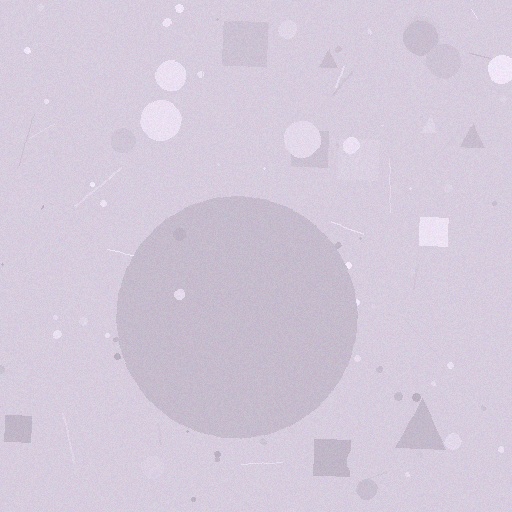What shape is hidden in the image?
A circle is hidden in the image.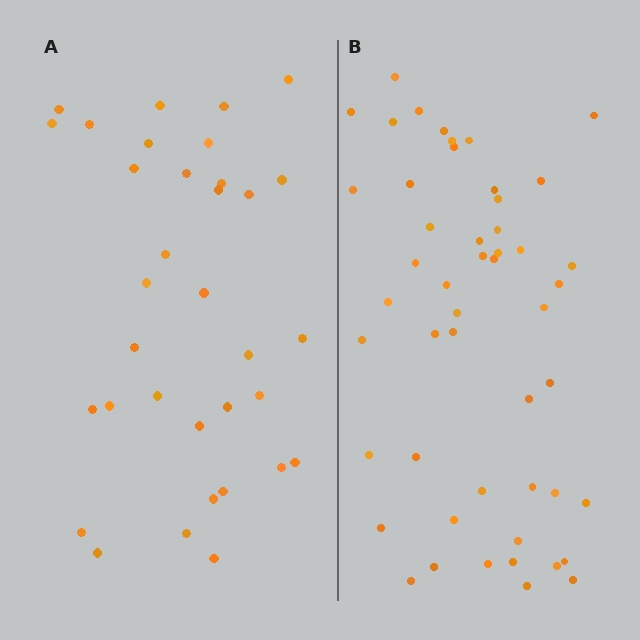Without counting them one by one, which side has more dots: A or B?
Region B (the right region) has more dots.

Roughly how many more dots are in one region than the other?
Region B has approximately 15 more dots than region A.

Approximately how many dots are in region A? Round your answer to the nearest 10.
About 30 dots. (The exact count is 34, which rounds to 30.)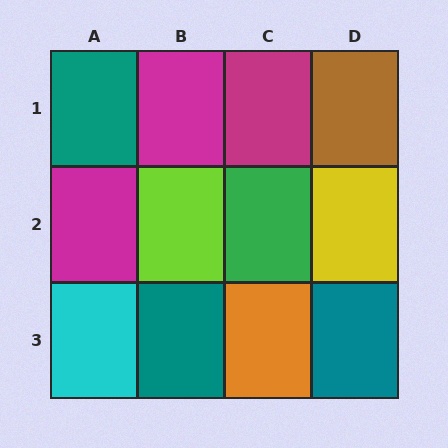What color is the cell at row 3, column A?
Cyan.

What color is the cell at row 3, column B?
Teal.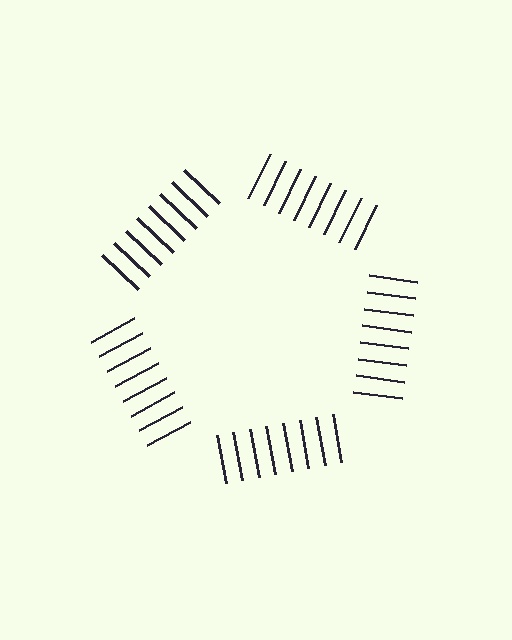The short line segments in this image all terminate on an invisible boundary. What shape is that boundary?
An illusory pentagon — the line segments terminate on its edges but no continuous stroke is drawn.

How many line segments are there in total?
40 — 8 along each of the 5 edges.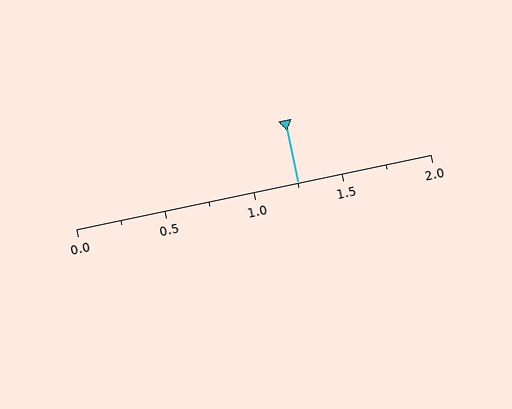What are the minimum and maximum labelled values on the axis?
The axis runs from 0.0 to 2.0.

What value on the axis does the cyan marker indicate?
The marker indicates approximately 1.25.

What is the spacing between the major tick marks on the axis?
The major ticks are spaced 0.5 apart.